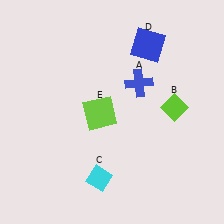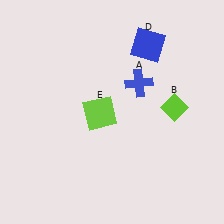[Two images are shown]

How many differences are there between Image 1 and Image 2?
There is 1 difference between the two images.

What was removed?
The cyan diamond (C) was removed in Image 2.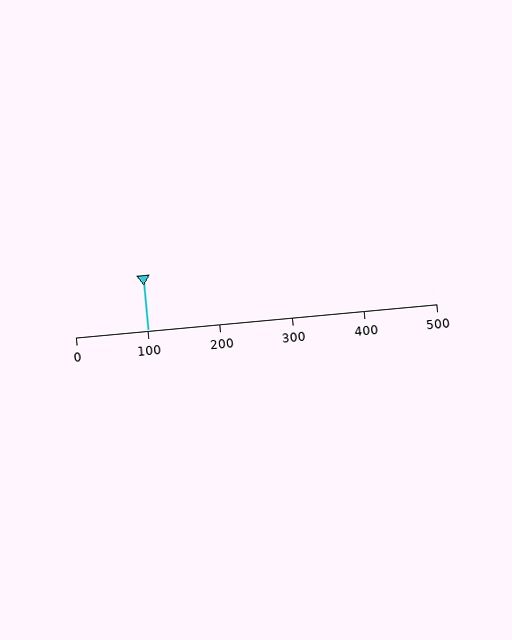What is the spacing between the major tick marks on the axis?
The major ticks are spaced 100 apart.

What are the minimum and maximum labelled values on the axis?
The axis runs from 0 to 500.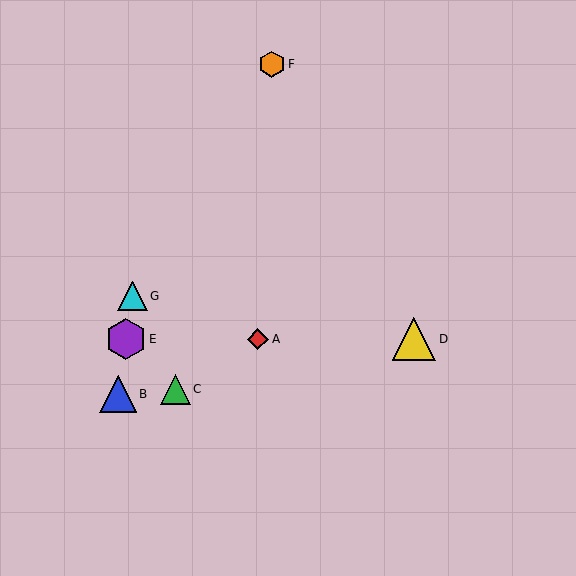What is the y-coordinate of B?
Object B is at y≈394.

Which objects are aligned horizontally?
Objects A, D, E are aligned horizontally.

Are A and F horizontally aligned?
No, A is at y≈339 and F is at y≈64.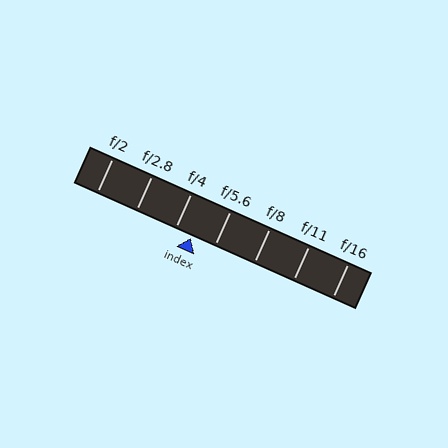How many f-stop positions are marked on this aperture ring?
There are 7 f-stop positions marked.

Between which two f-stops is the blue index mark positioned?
The index mark is between f/4 and f/5.6.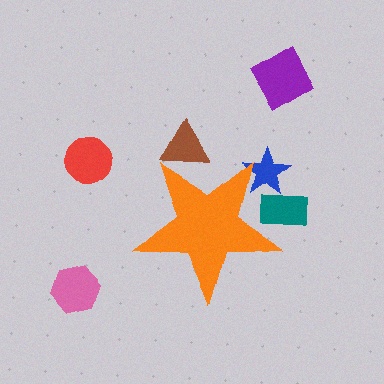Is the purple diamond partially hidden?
No, the purple diamond is fully visible.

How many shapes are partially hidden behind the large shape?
3 shapes are partially hidden.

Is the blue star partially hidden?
Yes, the blue star is partially hidden behind the orange star.